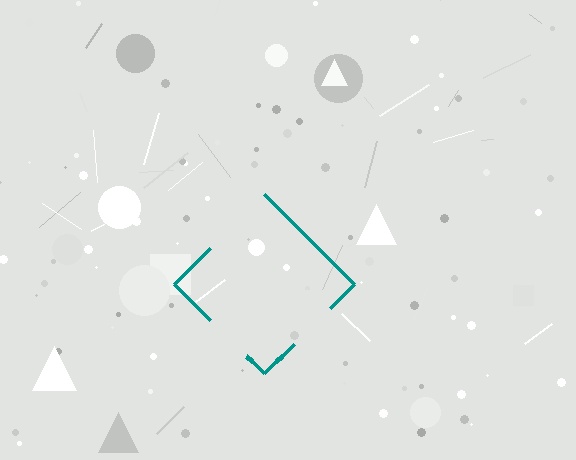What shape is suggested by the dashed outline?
The dashed outline suggests a diamond.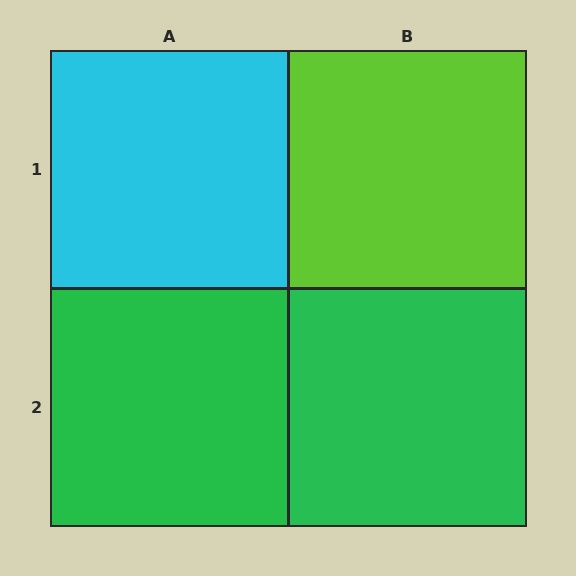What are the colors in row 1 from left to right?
Cyan, lime.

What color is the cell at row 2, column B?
Green.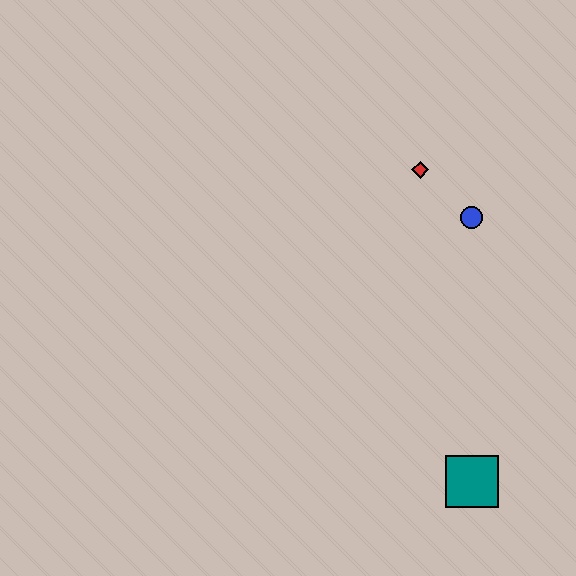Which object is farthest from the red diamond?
The teal square is farthest from the red diamond.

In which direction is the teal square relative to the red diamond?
The teal square is below the red diamond.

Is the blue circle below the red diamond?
Yes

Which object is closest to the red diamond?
The blue circle is closest to the red diamond.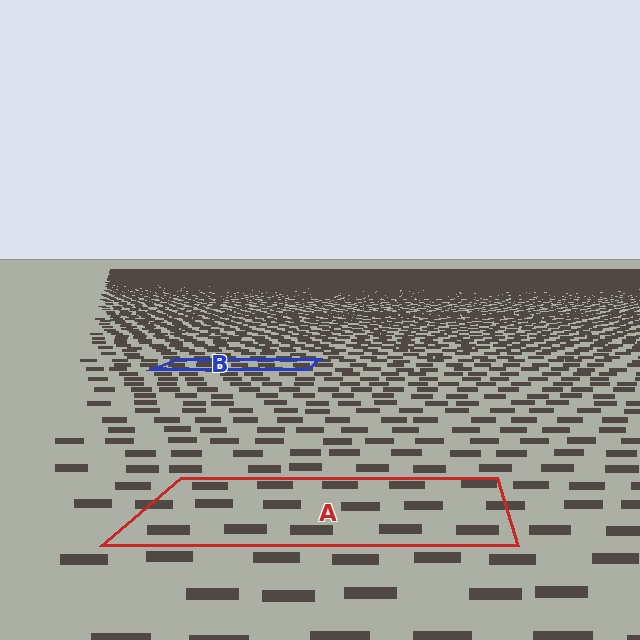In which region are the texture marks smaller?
The texture marks are smaller in region B, because it is farther away.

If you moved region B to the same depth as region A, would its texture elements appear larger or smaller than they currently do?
They would appear larger. At a closer depth, the same texture elements are projected at a bigger on-screen size.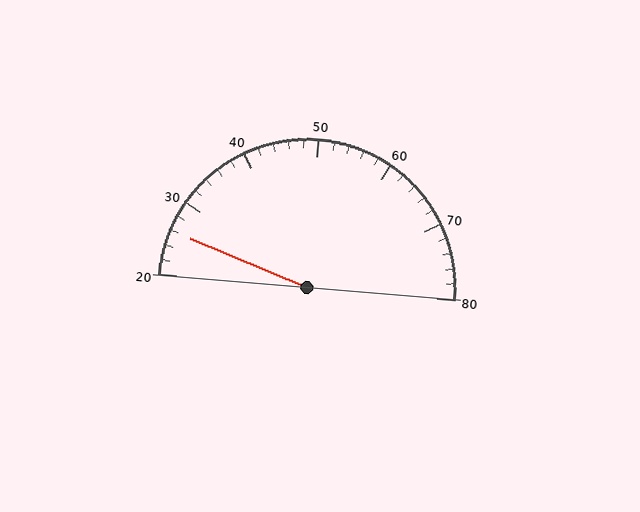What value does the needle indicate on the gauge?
The needle indicates approximately 26.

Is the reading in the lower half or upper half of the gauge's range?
The reading is in the lower half of the range (20 to 80).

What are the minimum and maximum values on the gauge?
The gauge ranges from 20 to 80.